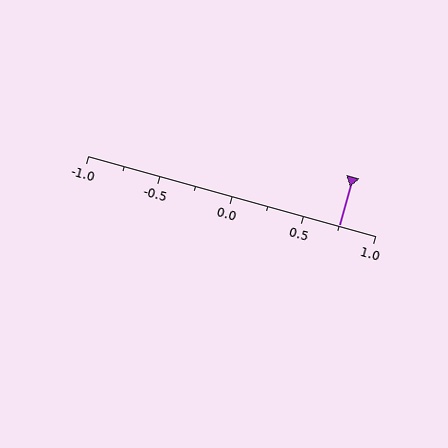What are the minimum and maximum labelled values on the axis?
The axis runs from -1.0 to 1.0.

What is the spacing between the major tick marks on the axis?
The major ticks are spaced 0.5 apart.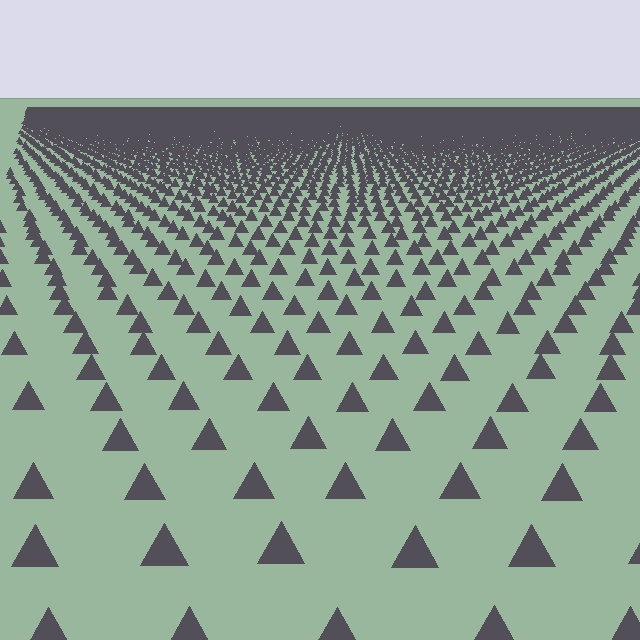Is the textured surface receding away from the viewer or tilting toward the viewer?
The surface is receding away from the viewer. Texture elements get smaller and denser toward the top.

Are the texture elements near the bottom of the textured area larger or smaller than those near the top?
Larger. Near the bottom, elements are closer to the viewer and appear at a bigger on-screen size.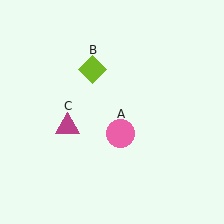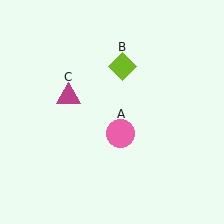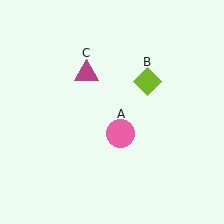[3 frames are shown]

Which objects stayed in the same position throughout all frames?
Pink circle (object A) remained stationary.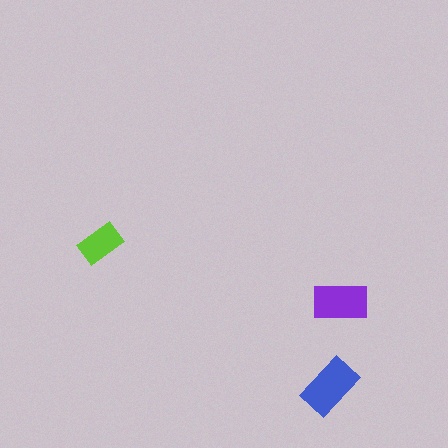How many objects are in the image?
There are 3 objects in the image.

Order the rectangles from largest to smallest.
the blue one, the purple one, the lime one.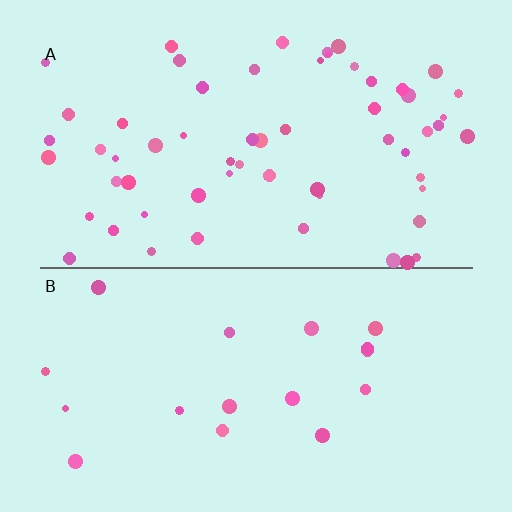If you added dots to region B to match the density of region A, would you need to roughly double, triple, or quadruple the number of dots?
Approximately triple.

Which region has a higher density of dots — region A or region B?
A (the top).